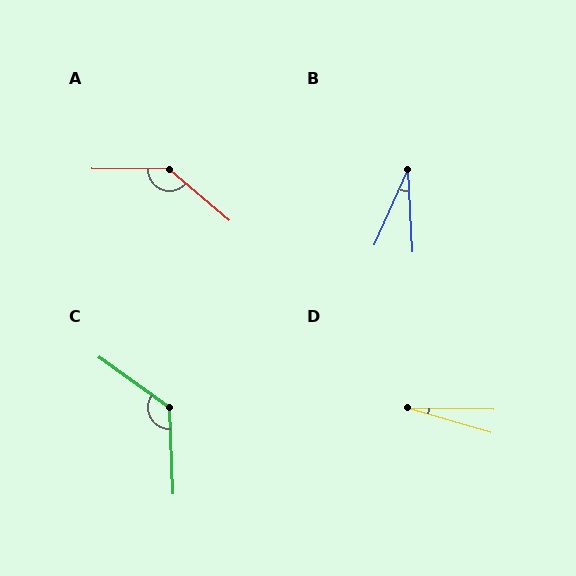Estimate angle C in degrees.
Approximately 128 degrees.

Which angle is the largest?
A, at approximately 140 degrees.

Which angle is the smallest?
D, at approximately 15 degrees.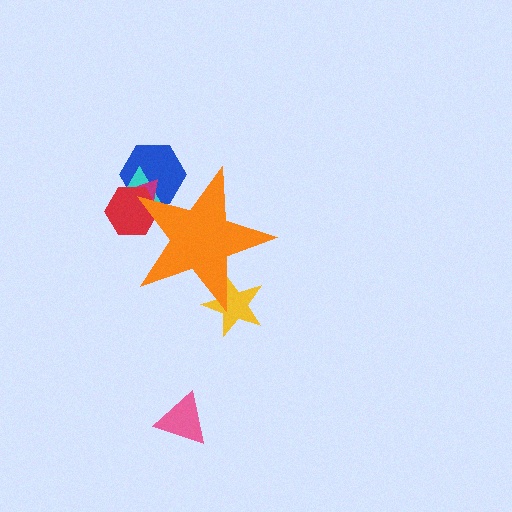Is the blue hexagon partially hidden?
Yes, the blue hexagon is partially hidden behind the orange star.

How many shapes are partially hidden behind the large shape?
5 shapes are partially hidden.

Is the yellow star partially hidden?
Yes, the yellow star is partially hidden behind the orange star.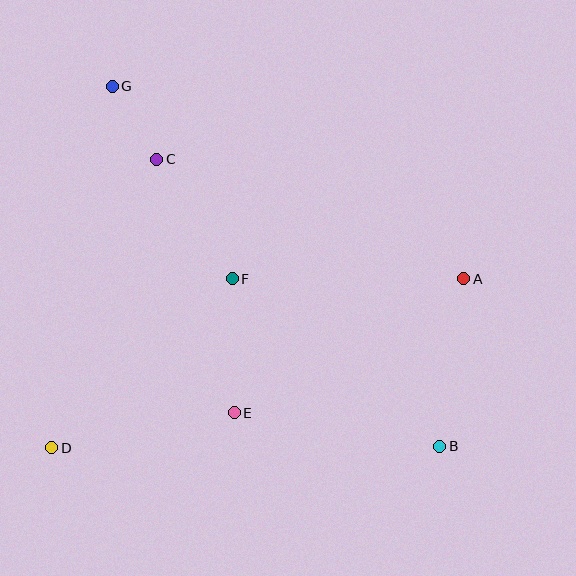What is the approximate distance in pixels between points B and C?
The distance between B and C is approximately 403 pixels.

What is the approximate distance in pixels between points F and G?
The distance between F and G is approximately 227 pixels.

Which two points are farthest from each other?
Points B and G are farthest from each other.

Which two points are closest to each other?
Points C and G are closest to each other.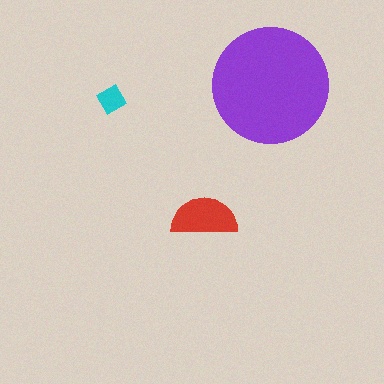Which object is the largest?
The purple circle.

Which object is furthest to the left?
The cyan diamond is leftmost.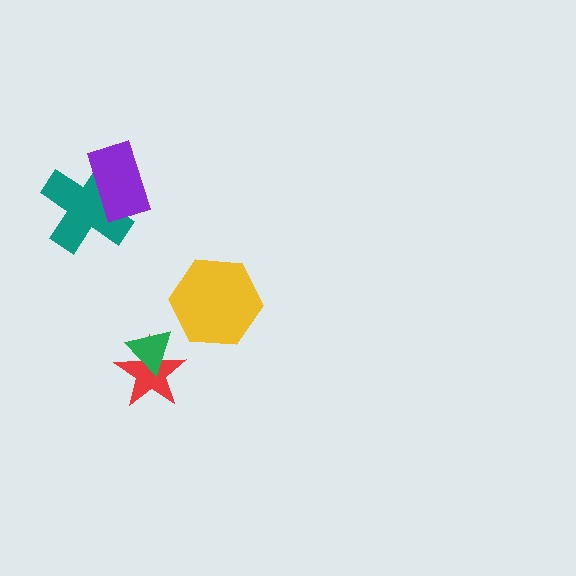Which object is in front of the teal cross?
The purple rectangle is in front of the teal cross.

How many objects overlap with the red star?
1 object overlaps with the red star.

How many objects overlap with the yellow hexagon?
0 objects overlap with the yellow hexagon.